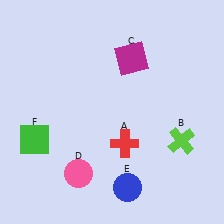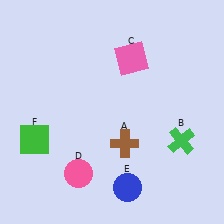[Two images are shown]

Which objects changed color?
A changed from red to brown. B changed from lime to green. C changed from magenta to pink.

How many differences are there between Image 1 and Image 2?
There are 3 differences between the two images.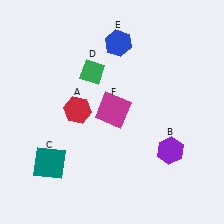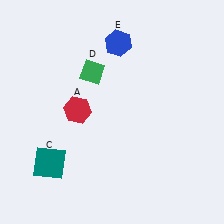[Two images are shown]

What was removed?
The purple hexagon (B), the magenta square (F) were removed in Image 2.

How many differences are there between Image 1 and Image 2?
There are 2 differences between the two images.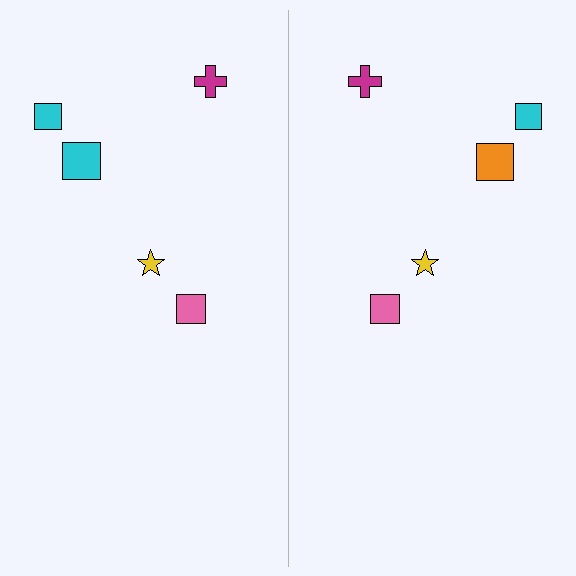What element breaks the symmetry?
The orange square on the right side breaks the symmetry — its mirror counterpart is cyan.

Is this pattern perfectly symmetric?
No, the pattern is not perfectly symmetric. The orange square on the right side breaks the symmetry — its mirror counterpart is cyan.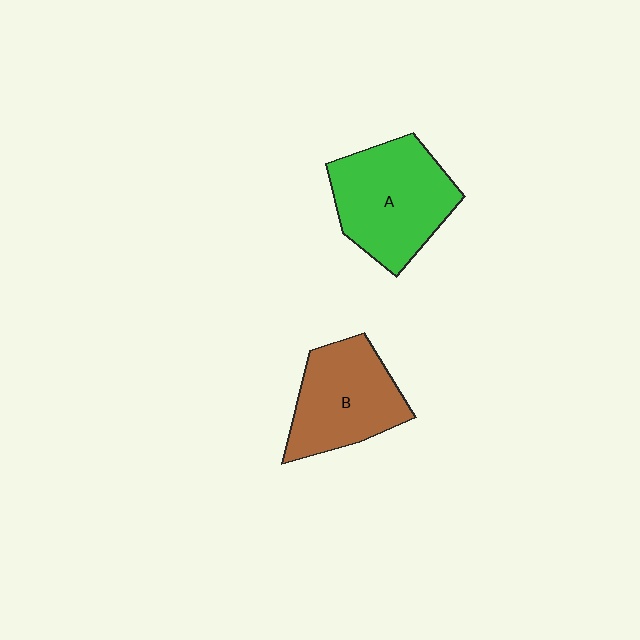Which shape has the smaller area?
Shape B (brown).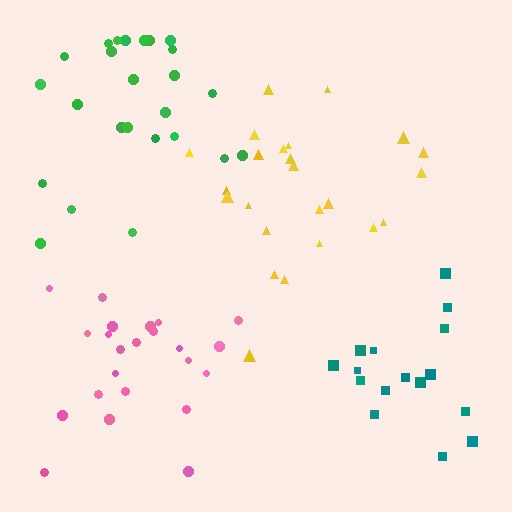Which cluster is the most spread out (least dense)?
Green.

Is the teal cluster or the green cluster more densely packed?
Teal.